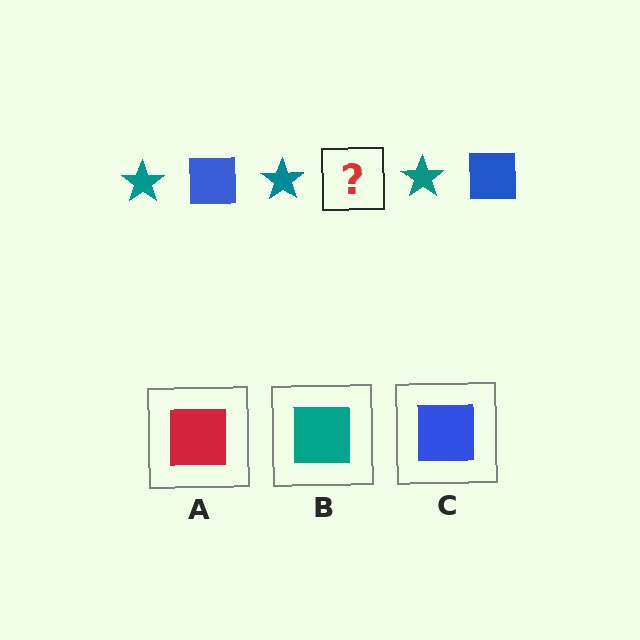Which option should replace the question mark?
Option C.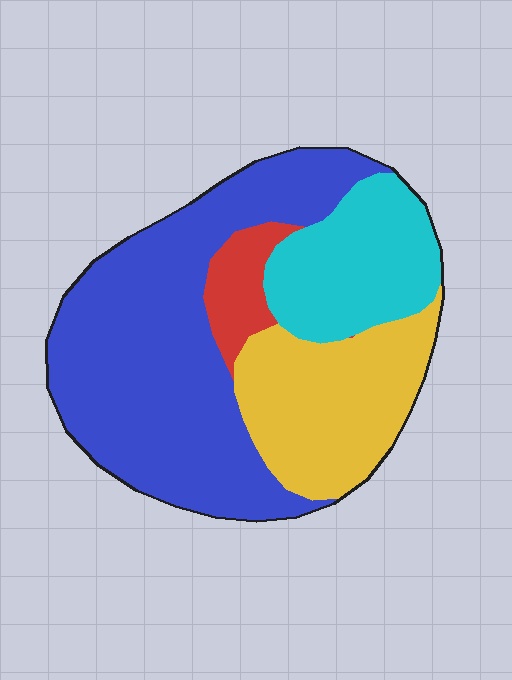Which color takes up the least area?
Red, at roughly 5%.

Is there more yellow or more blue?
Blue.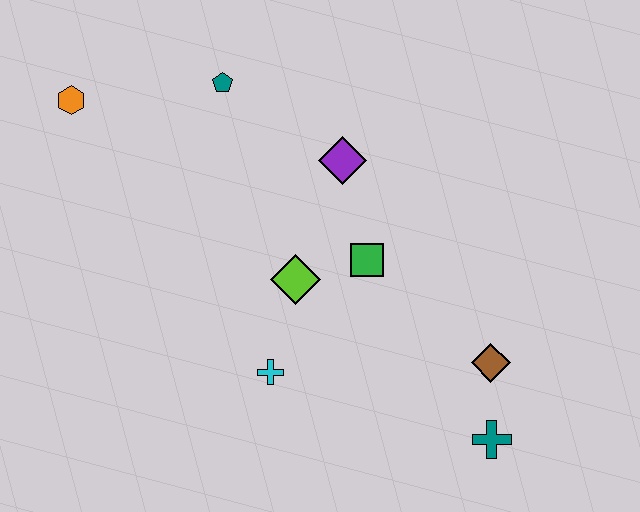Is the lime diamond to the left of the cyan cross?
No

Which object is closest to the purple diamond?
The green square is closest to the purple diamond.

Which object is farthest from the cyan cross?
The orange hexagon is farthest from the cyan cross.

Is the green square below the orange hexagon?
Yes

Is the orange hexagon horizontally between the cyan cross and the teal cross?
No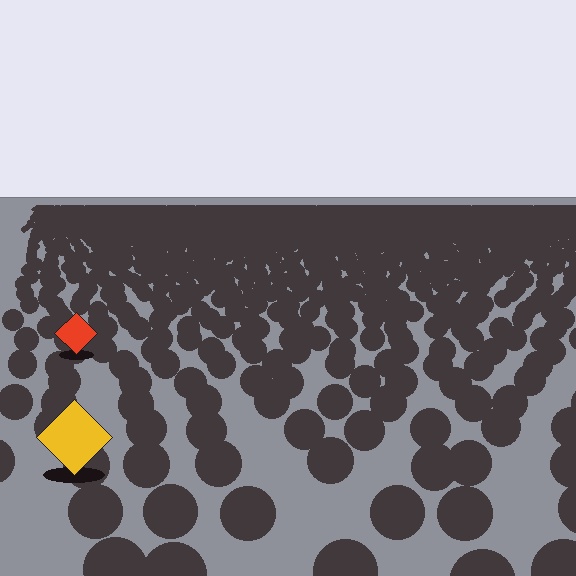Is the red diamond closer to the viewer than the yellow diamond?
No. The yellow diamond is closer — you can tell from the texture gradient: the ground texture is coarser near it.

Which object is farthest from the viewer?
The red diamond is farthest from the viewer. It appears smaller and the ground texture around it is denser.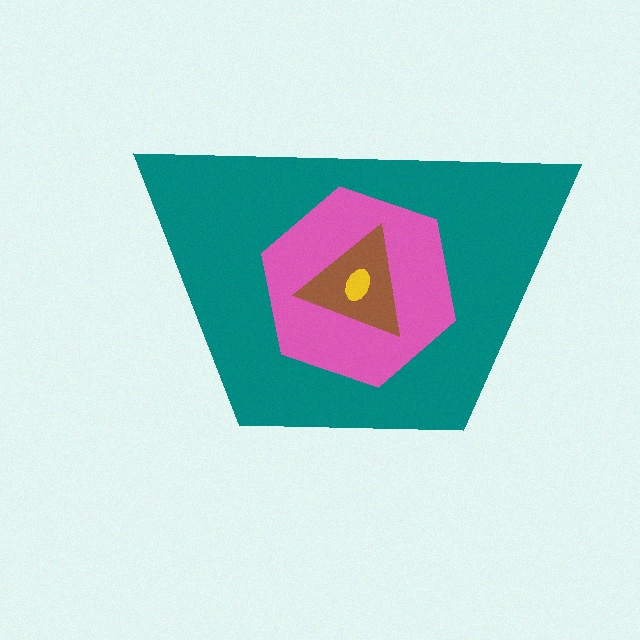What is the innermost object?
The yellow ellipse.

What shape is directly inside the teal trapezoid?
The pink hexagon.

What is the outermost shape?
The teal trapezoid.